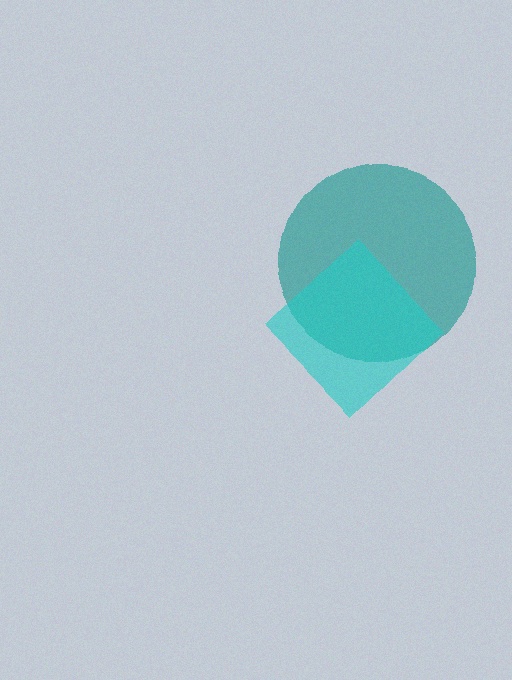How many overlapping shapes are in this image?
There are 2 overlapping shapes in the image.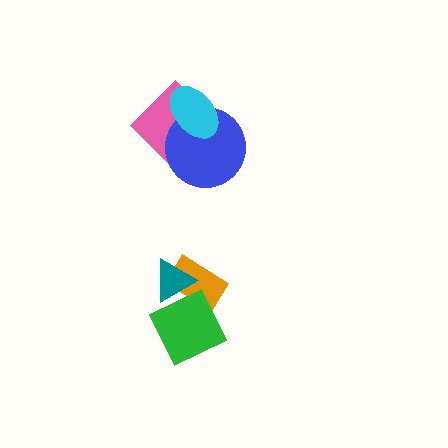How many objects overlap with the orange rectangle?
2 objects overlap with the orange rectangle.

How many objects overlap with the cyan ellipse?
2 objects overlap with the cyan ellipse.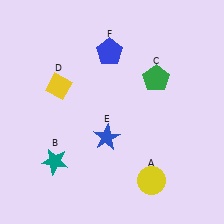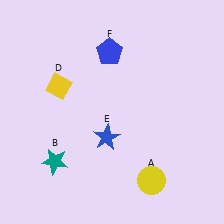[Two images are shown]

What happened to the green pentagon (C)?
The green pentagon (C) was removed in Image 2. It was in the top-right area of Image 1.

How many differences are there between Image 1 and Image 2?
There is 1 difference between the two images.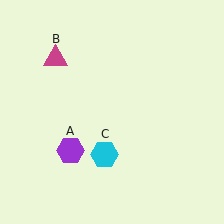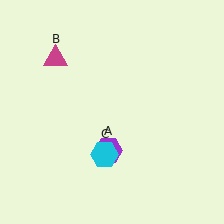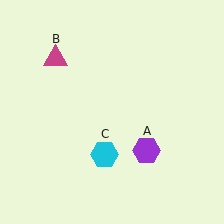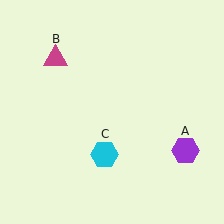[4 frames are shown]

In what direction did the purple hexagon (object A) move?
The purple hexagon (object A) moved right.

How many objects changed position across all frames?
1 object changed position: purple hexagon (object A).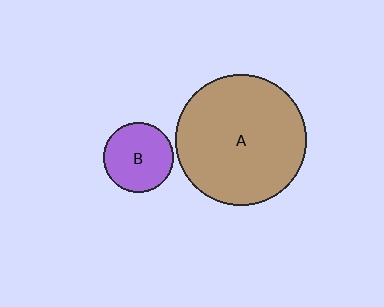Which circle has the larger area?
Circle A (brown).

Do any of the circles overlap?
No, none of the circles overlap.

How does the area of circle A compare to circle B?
Approximately 3.4 times.